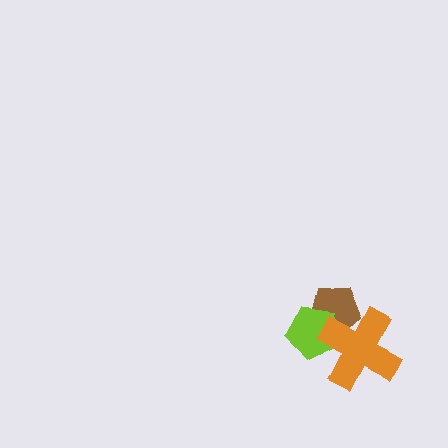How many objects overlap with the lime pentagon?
2 objects overlap with the lime pentagon.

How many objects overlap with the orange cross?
2 objects overlap with the orange cross.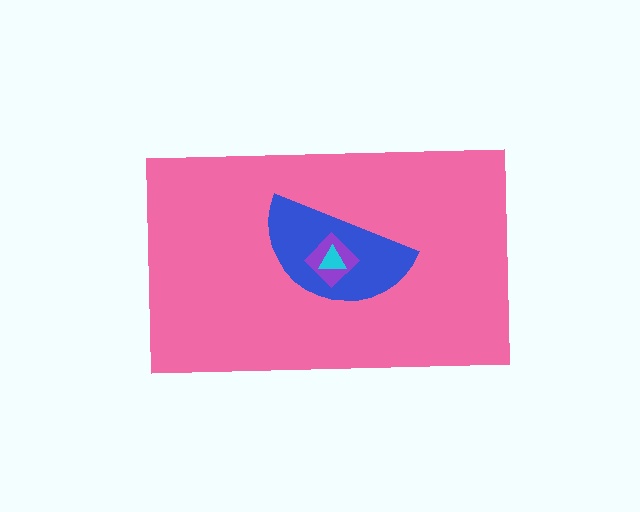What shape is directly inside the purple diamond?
The cyan triangle.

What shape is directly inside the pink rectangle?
The blue semicircle.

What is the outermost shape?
The pink rectangle.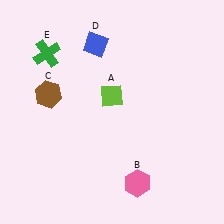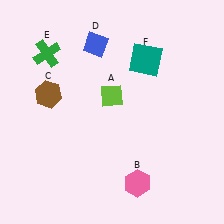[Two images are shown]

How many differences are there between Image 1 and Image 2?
There is 1 difference between the two images.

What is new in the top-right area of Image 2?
A teal square (F) was added in the top-right area of Image 2.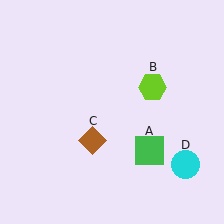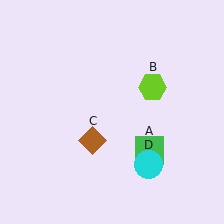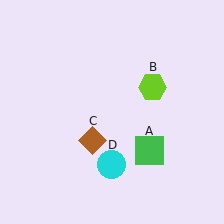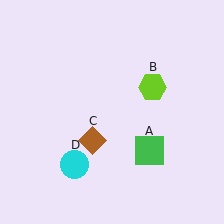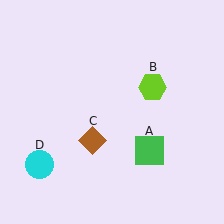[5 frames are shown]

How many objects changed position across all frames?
1 object changed position: cyan circle (object D).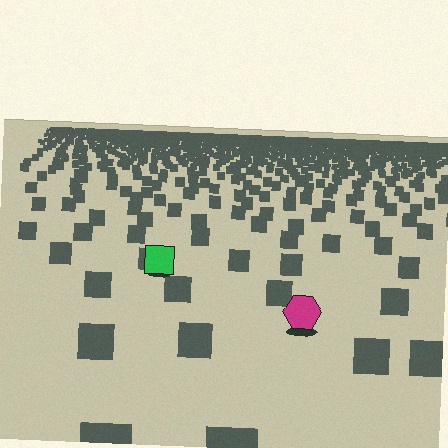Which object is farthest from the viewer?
The green square is farthest from the viewer. It appears smaller and the ground texture around it is denser.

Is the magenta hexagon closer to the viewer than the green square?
Yes. The magenta hexagon is closer — you can tell from the texture gradient: the ground texture is coarser near it.